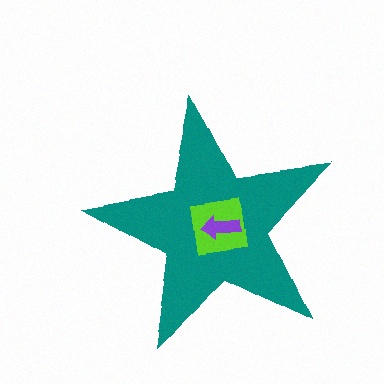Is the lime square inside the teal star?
Yes.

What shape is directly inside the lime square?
The purple arrow.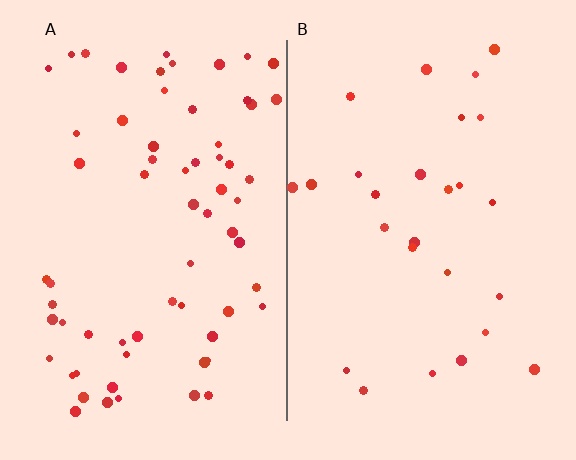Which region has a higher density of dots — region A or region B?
A (the left).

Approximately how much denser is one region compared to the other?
Approximately 2.5× — region A over region B.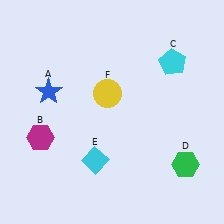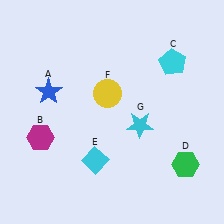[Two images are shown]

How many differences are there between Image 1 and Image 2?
There is 1 difference between the two images.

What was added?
A cyan star (G) was added in Image 2.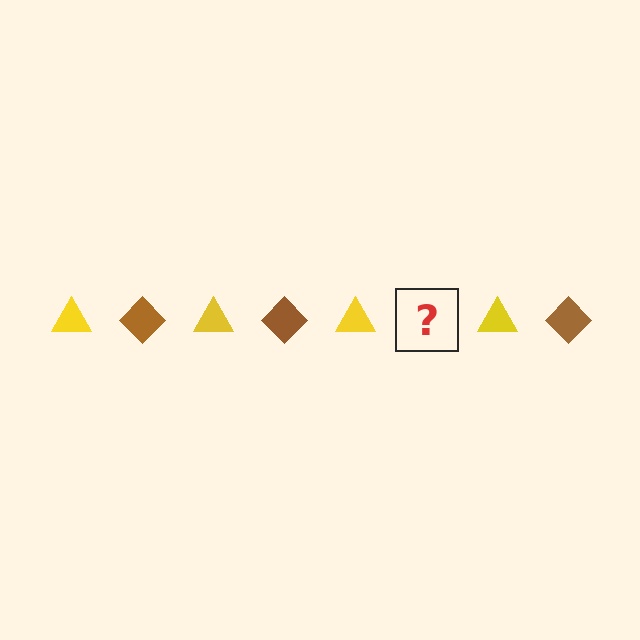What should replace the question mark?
The question mark should be replaced with a brown diamond.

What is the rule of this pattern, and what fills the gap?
The rule is that the pattern alternates between yellow triangle and brown diamond. The gap should be filled with a brown diamond.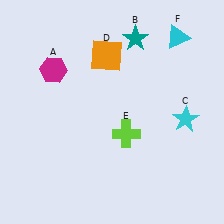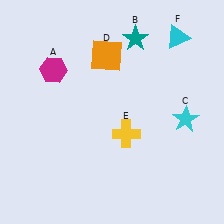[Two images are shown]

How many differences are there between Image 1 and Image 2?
There is 1 difference between the two images.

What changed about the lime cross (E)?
In Image 1, E is lime. In Image 2, it changed to yellow.